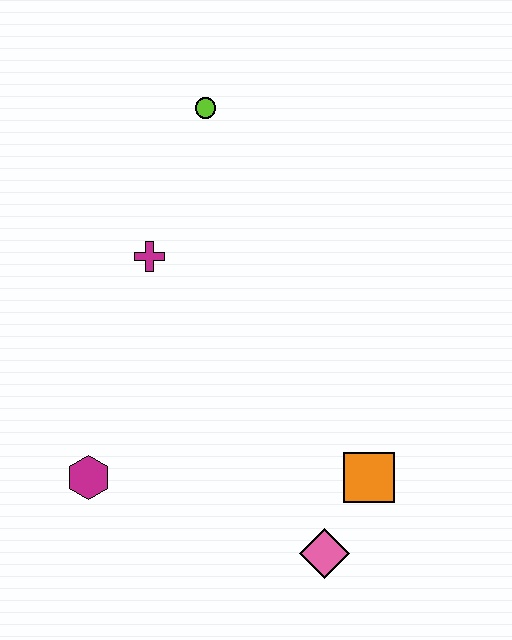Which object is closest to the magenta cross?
The lime circle is closest to the magenta cross.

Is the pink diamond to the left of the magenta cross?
No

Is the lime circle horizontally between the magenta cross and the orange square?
Yes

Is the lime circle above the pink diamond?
Yes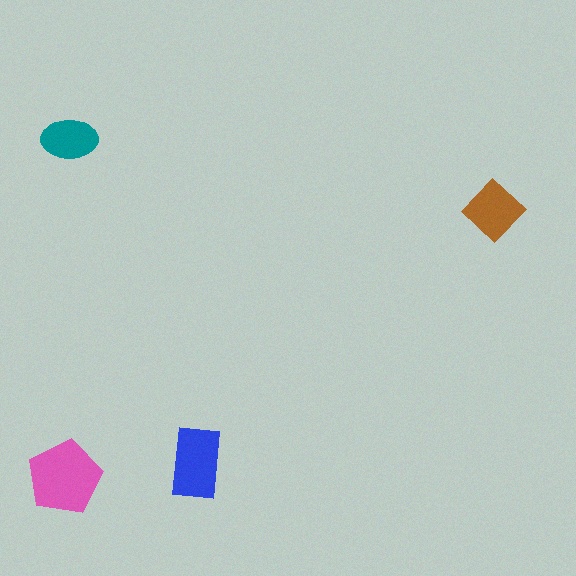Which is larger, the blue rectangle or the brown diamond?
The blue rectangle.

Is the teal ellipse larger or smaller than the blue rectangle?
Smaller.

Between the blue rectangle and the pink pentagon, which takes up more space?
The pink pentagon.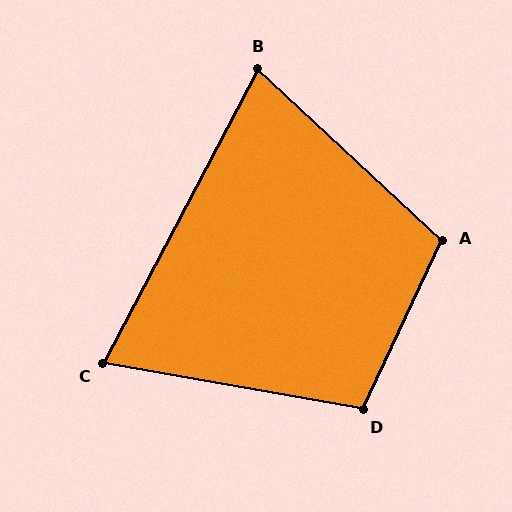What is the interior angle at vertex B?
Approximately 75 degrees (acute).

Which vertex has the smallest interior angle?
C, at approximately 72 degrees.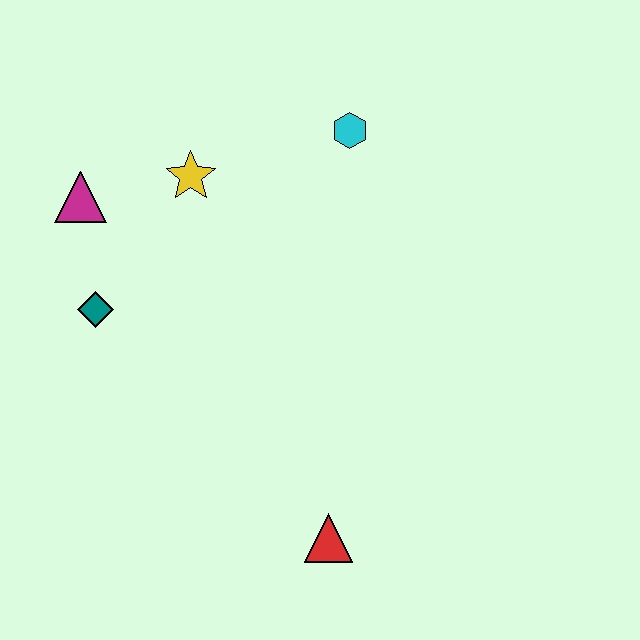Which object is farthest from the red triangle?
The magenta triangle is farthest from the red triangle.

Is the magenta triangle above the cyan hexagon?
No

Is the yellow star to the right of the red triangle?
No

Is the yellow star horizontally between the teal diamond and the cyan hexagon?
Yes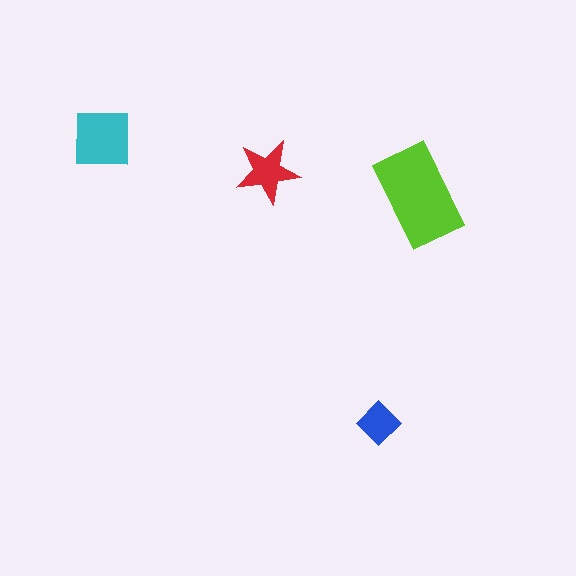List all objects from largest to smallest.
The lime rectangle, the cyan square, the red star, the blue diamond.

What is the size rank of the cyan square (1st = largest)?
2nd.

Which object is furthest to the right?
The lime rectangle is rightmost.